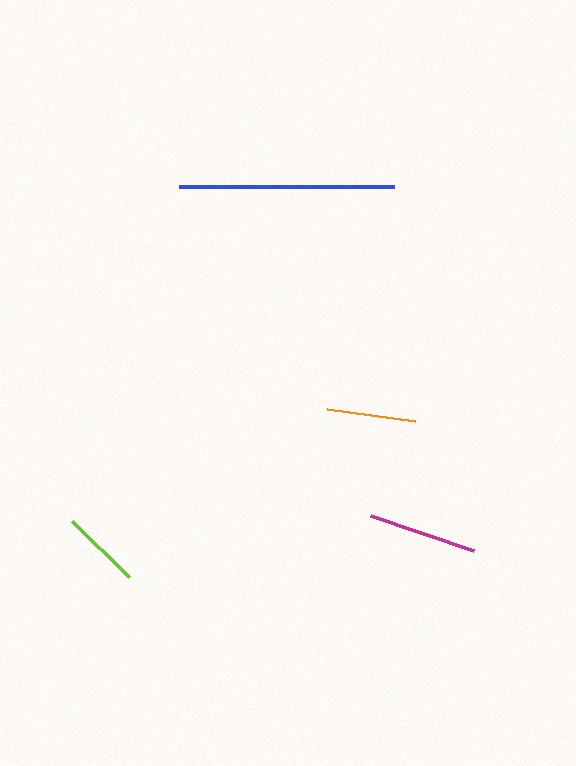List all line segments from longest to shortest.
From longest to shortest: blue, magenta, orange, lime.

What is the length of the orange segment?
The orange segment is approximately 89 pixels long.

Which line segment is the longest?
The blue line is the longest at approximately 216 pixels.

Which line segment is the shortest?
The lime line is the shortest at approximately 81 pixels.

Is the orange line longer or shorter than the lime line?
The orange line is longer than the lime line.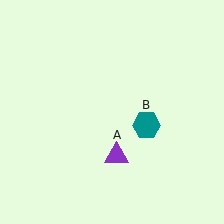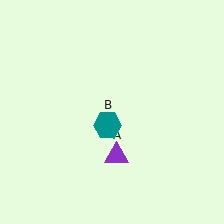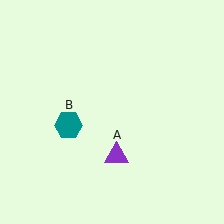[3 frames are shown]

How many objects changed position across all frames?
1 object changed position: teal hexagon (object B).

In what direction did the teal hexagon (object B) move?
The teal hexagon (object B) moved left.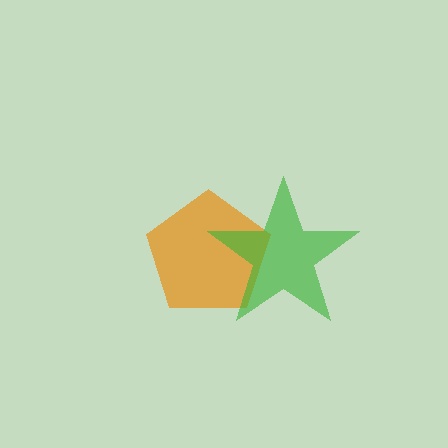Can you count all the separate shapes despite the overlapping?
Yes, there are 2 separate shapes.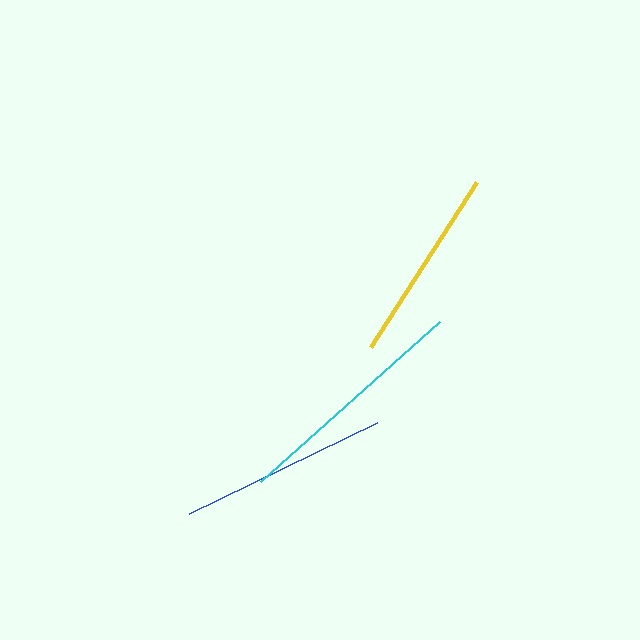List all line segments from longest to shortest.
From longest to shortest: cyan, blue, yellow.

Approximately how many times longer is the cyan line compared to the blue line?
The cyan line is approximately 1.1 times the length of the blue line.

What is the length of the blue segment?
The blue segment is approximately 209 pixels long.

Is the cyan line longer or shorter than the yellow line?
The cyan line is longer than the yellow line.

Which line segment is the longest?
The cyan line is the longest at approximately 240 pixels.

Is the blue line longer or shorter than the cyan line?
The cyan line is longer than the blue line.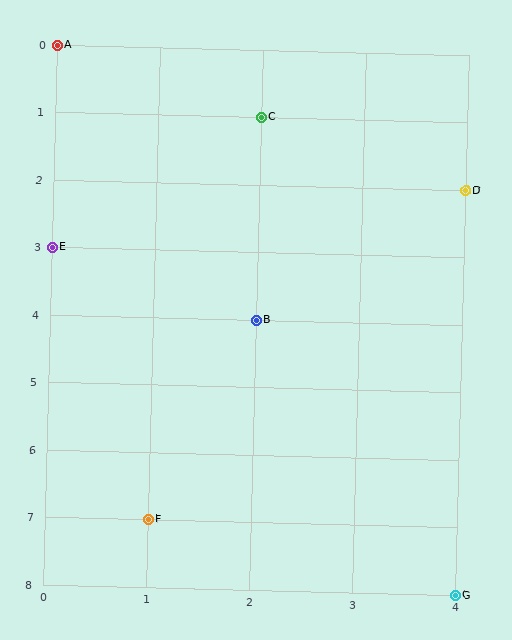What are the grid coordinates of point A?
Point A is at grid coordinates (0, 0).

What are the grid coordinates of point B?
Point B is at grid coordinates (2, 4).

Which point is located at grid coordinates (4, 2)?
Point D is at (4, 2).